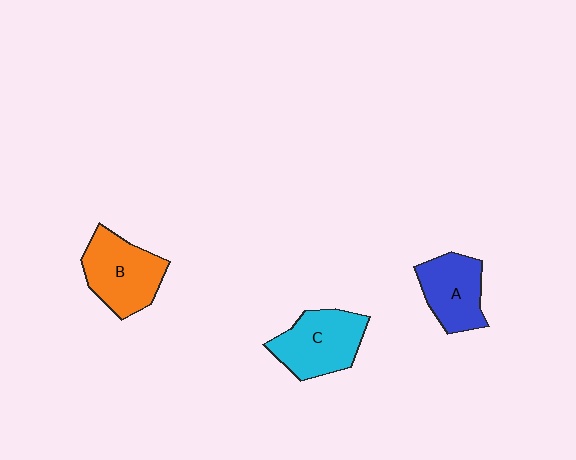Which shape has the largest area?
Shape B (orange).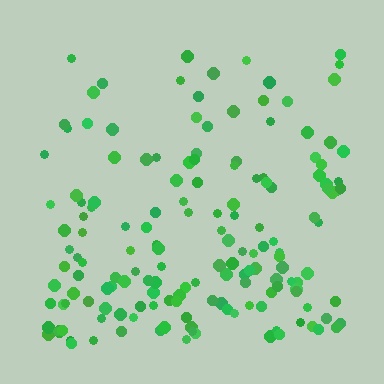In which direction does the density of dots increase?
From top to bottom, with the bottom side densest.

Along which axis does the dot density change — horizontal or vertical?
Vertical.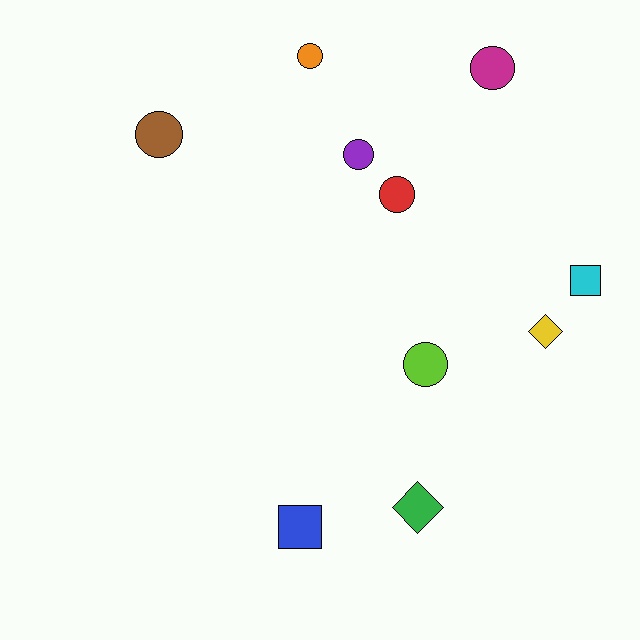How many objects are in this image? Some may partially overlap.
There are 10 objects.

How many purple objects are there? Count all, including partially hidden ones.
There is 1 purple object.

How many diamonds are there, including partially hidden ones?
There are 2 diamonds.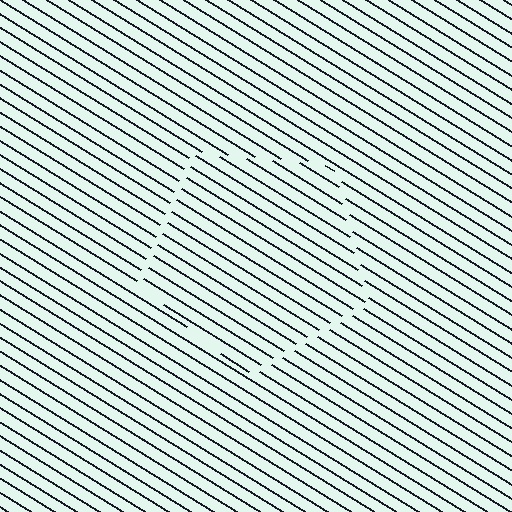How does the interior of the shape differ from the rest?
The interior of the shape contains the same grating, shifted by half a period — the contour is defined by the phase discontinuity where line-ends from the inner and outer gratings abut.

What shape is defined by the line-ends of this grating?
An illusory pentagon. The interior of the shape contains the same grating, shifted by half a period — the contour is defined by the phase discontinuity where line-ends from the inner and outer gratings abut.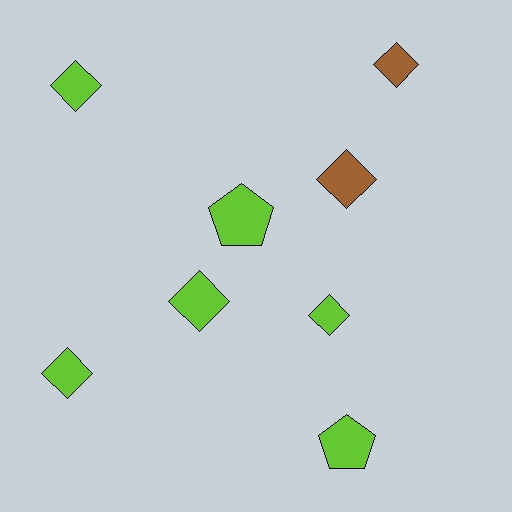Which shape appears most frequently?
Diamond, with 6 objects.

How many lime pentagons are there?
There are 2 lime pentagons.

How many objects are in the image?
There are 8 objects.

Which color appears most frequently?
Lime, with 6 objects.